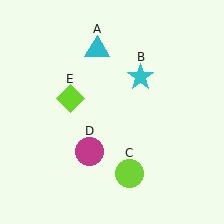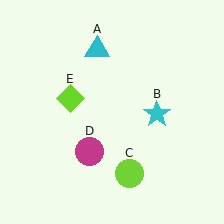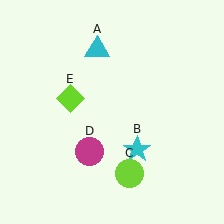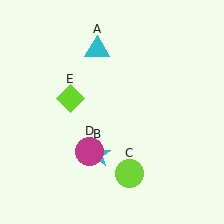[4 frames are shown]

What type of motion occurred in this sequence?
The cyan star (object B) rotated clockwise around the center of the scene.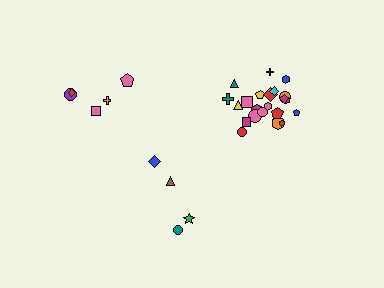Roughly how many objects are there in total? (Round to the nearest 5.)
Roughly 30 objects in total.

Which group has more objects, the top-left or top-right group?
The top-right group.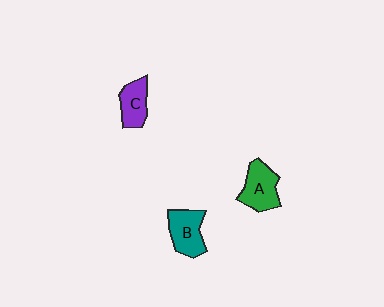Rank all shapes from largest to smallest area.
From largest to smallest: A (green), B (teal), C (purple).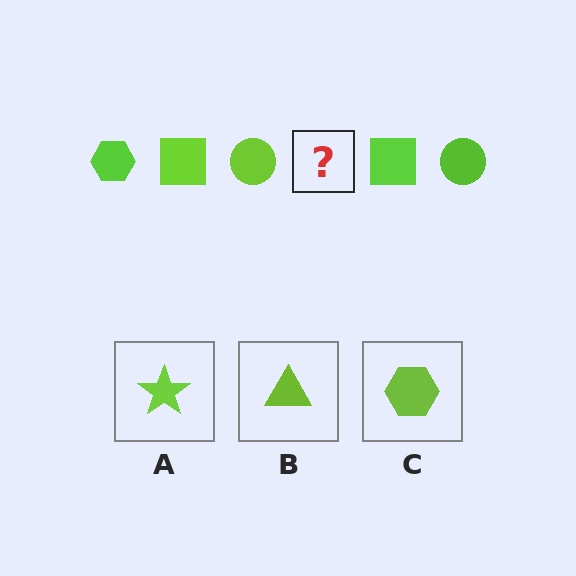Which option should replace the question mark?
Option C.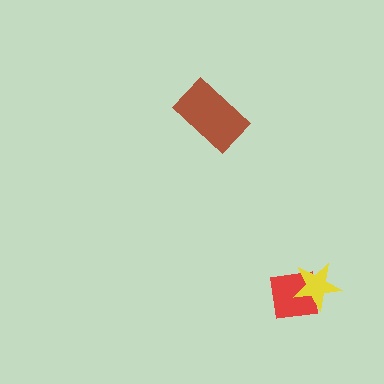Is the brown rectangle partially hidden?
No, no other shape covers it.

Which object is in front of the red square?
The yellow star is in front of the red square.